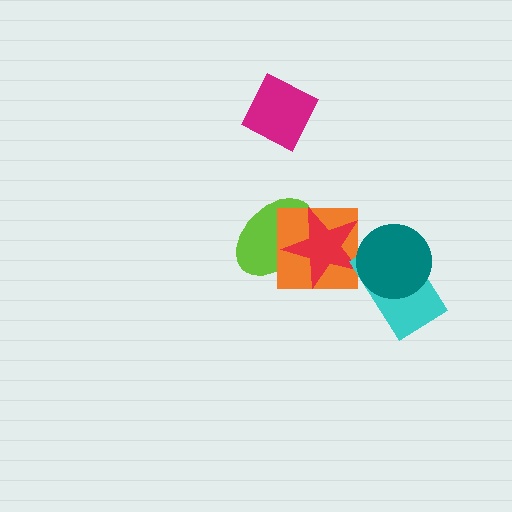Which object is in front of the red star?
The teal circle is in front of the red star.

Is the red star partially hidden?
Yes, it is partially covered by another shape.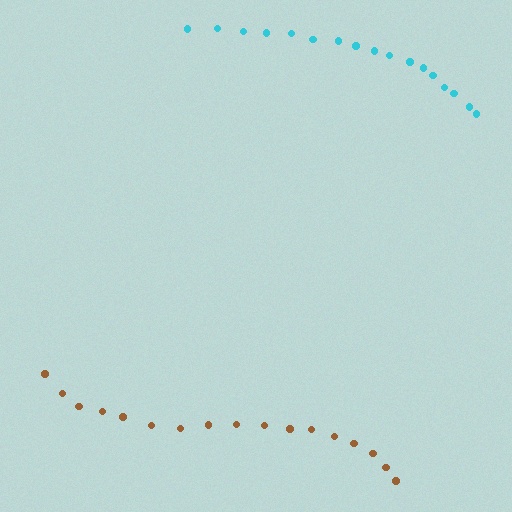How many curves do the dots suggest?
There are 2 distinct paths.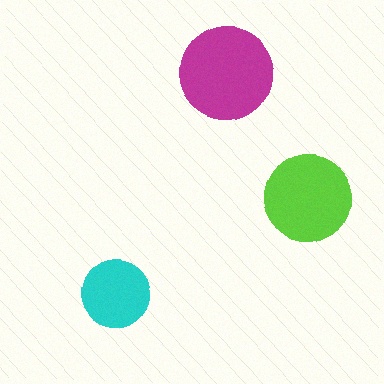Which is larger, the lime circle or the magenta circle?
The magenta one.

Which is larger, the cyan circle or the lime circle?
The lime one.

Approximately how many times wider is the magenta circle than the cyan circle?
About 1.5 times wider.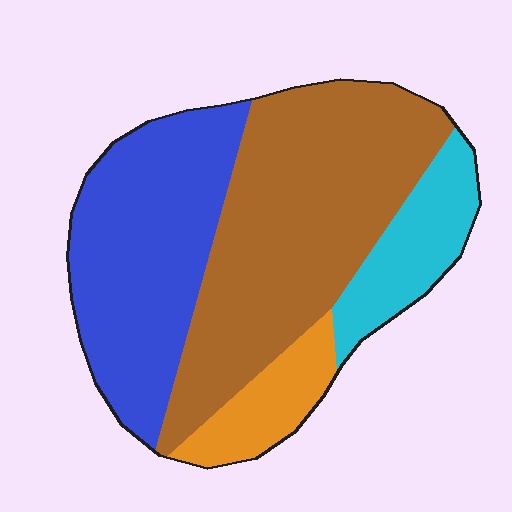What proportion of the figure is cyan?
Cyan covers around 15% of the figure.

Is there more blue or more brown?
Brown.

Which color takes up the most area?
Brown, at roughly 45%.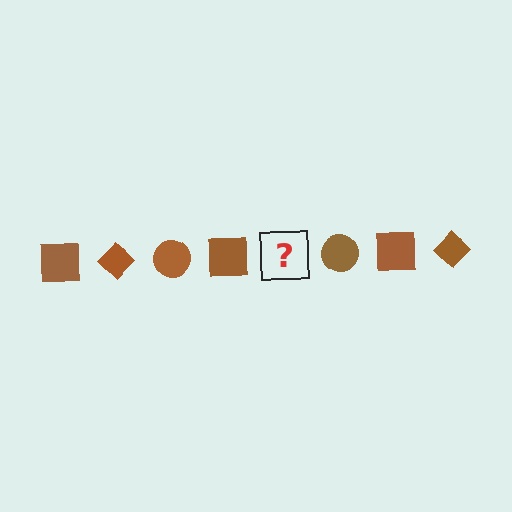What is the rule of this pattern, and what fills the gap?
The rule is that the pattern cycles through square, diamond, circle shapes in brown. The gap should be filled with a brown diamond.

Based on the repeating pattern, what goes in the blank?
The blank should be a brown diamond.